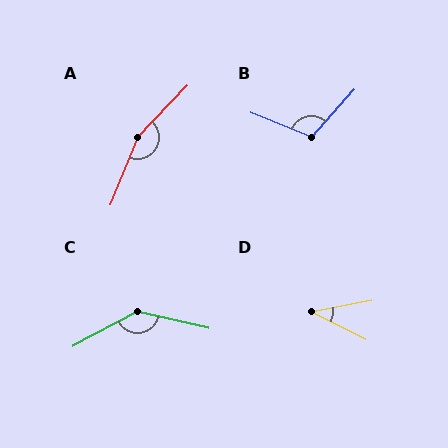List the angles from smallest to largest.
D (38°), B (110°), C (139°), A (158°).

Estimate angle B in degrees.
Approximately 110 degrees.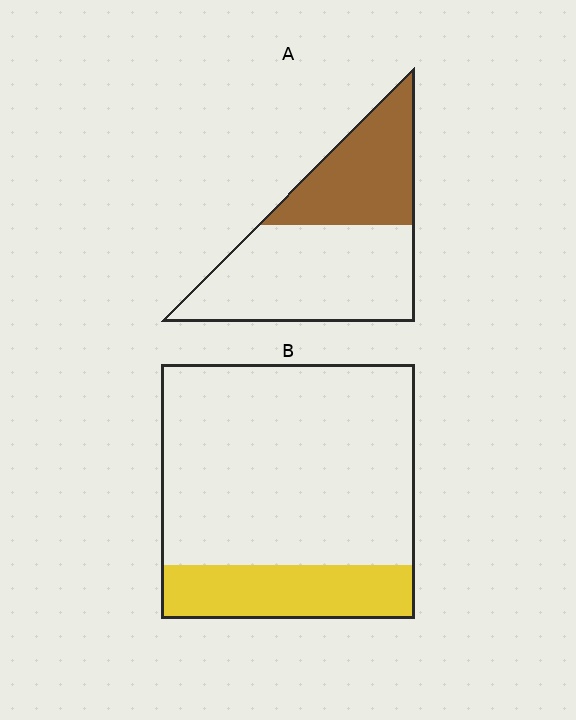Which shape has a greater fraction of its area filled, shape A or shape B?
Shape A.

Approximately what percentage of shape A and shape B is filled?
A is approximately 40% and B is approximately 20%.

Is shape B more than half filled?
No.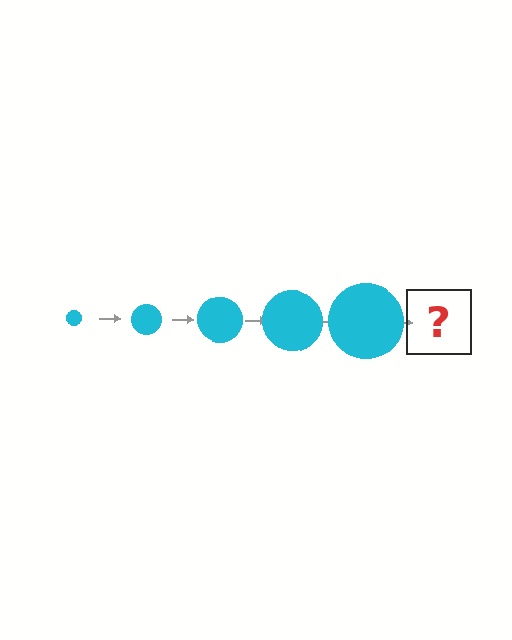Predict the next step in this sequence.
The next step is a cyan circle, larger than the previous one.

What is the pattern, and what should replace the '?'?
The pattern is that the circle gets progressively larger each step. The '?' should be a cyan circle, larger than the previous one.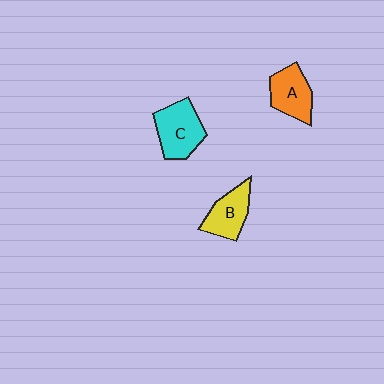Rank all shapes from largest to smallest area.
From largest to smallest: C (cyan), A (orange), B (yellow).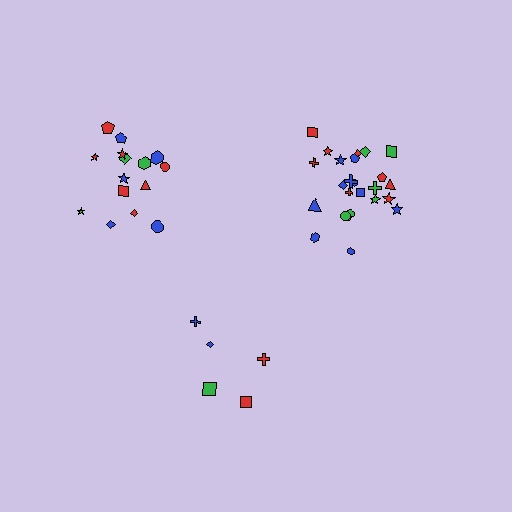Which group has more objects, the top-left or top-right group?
The top-right group.